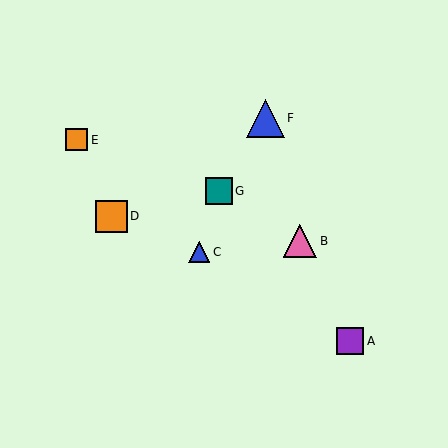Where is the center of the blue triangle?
The center of the blue triangle is at (199, 252).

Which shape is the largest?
The blue triangle (labeled F) is the largest.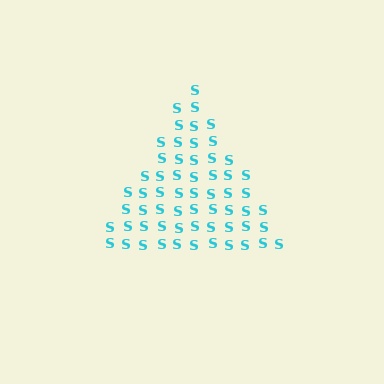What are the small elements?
The small elements are letter S's.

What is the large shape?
The large shape is a triangle.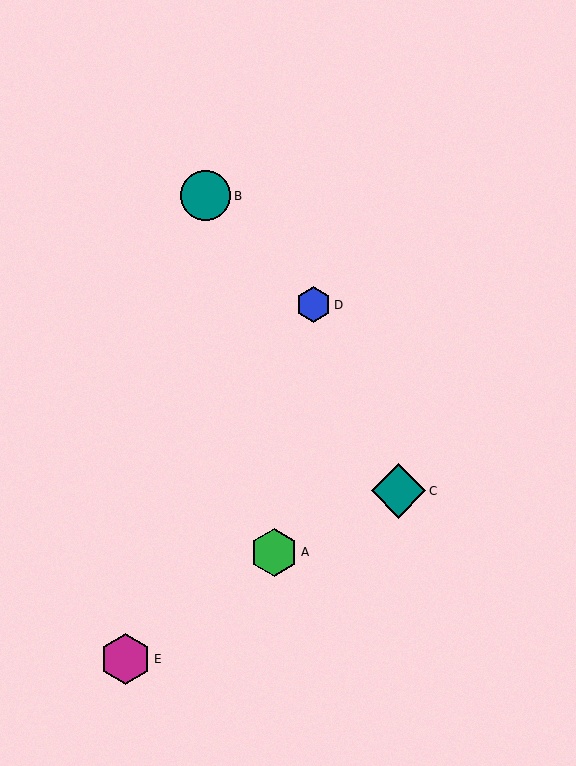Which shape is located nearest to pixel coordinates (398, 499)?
The teal diamond (labeled C) at (399, 491) is nearest to that location.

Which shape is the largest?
The teal diamond (labeled C) is the largest.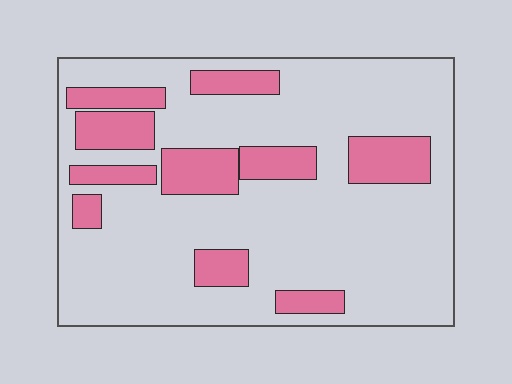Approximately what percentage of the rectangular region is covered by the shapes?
Approximately 25%.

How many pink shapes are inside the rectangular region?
10.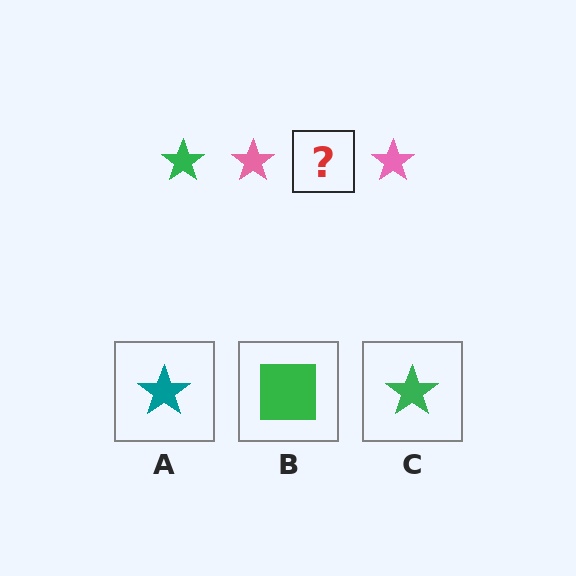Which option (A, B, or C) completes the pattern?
C.